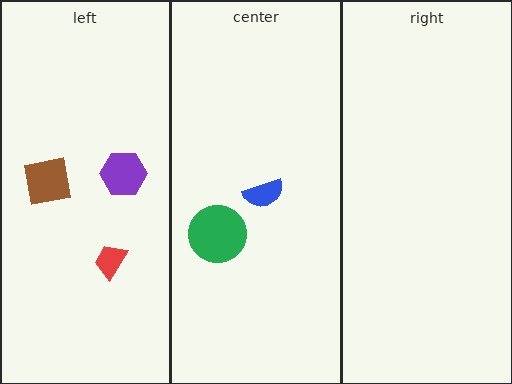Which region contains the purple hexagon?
The left region.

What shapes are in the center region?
The green circle, the blue semicircle.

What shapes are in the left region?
The brown square, the purple hexagon, the red trapezoid.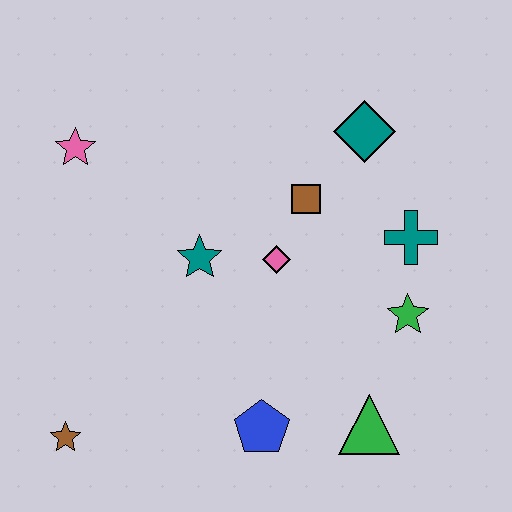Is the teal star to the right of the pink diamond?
No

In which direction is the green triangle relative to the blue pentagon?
The green triangle is to the right of the blue pentagon.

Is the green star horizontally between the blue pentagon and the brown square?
No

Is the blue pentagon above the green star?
No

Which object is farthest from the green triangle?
The pink star is farthest from the green triangle.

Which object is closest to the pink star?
The teal star is closest to the pink star.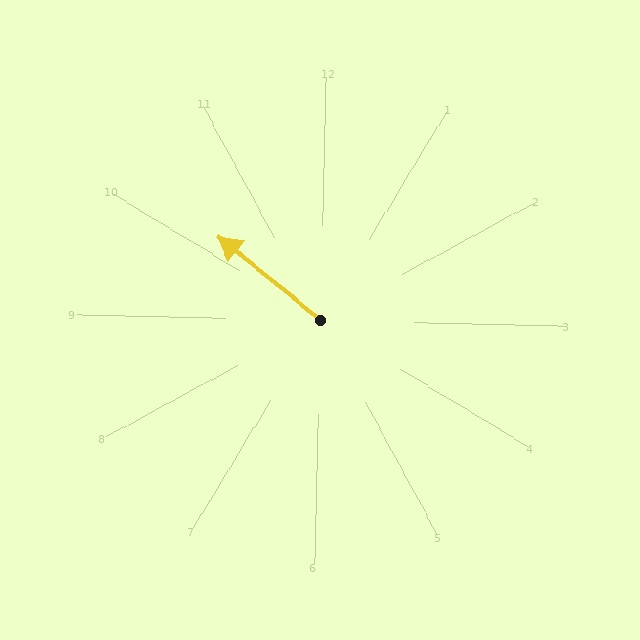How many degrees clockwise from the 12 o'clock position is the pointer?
Approximately 308 degrees.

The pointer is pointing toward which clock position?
Roughly 10 o'clock.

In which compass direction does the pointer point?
Northwest.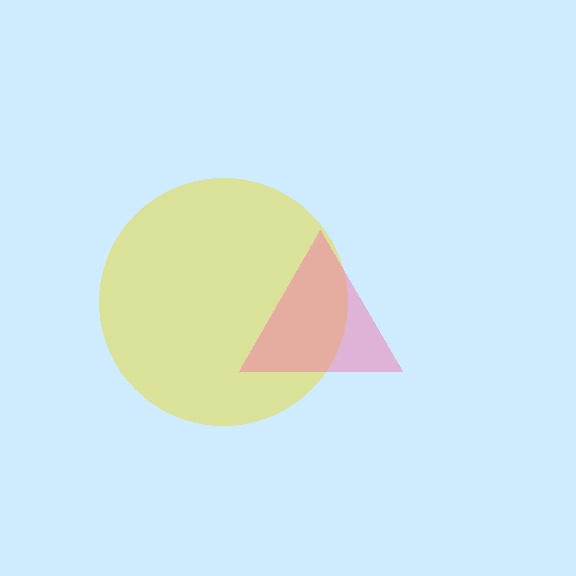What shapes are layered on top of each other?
The layered shapes are: a yellow circle, a pink triangle.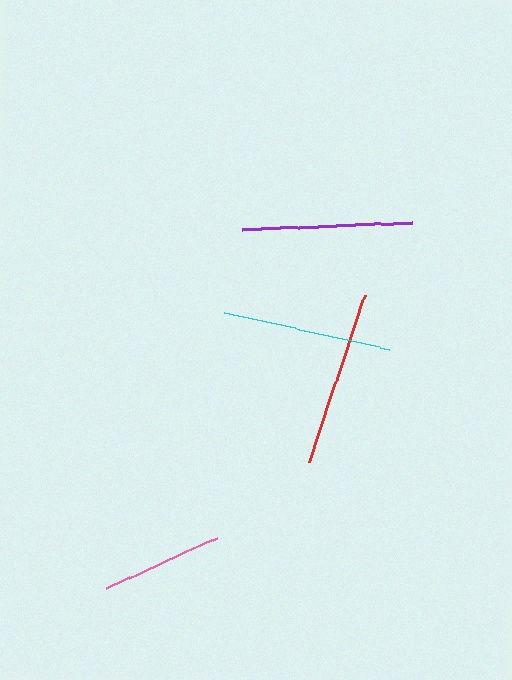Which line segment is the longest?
The red line is the longest at approximately 176 pixels.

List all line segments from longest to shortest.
From longest to shortest: red, purple, cyan, pink.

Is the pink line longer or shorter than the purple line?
The purple line is longer than the pink line.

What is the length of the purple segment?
The purple segment is approximately 170 pixels long.